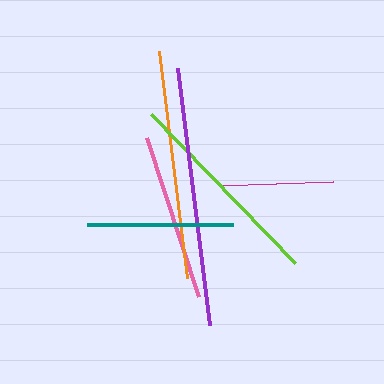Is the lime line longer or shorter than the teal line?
The lime line is longer than the teal line.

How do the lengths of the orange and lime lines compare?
The orange and lime lines are approximately the same length.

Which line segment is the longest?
The purple line is the longest at approximately 259 pixels.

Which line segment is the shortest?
The magenta line is the shortest at approximately 114 pixels.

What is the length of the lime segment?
The lime segment is approximately 207 pixels long.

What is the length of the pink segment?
The pink segment is approximately 167 pixels long.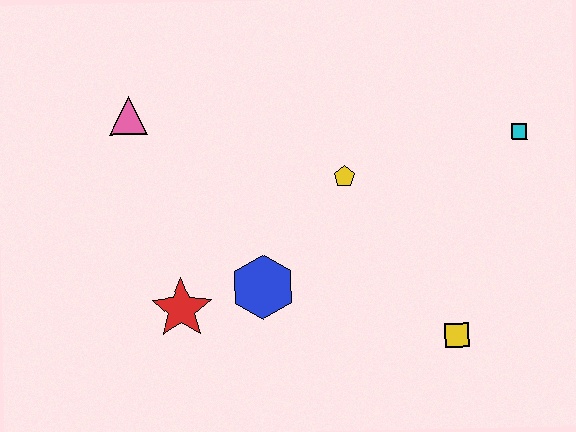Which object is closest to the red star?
The blue hexagon is closest to the red star.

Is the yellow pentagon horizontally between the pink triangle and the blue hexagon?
No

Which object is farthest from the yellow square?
The pink triangle is farthest from the yellow square.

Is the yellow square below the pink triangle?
Yes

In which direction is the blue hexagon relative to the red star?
The blue hexagon is to the right of the red star.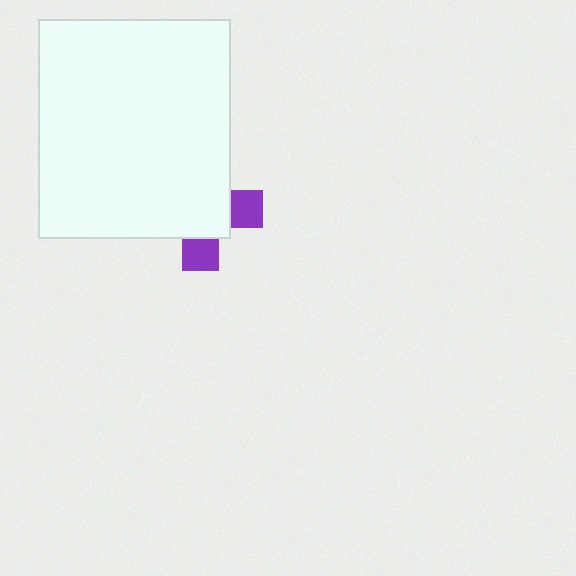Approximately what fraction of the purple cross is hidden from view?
Roughly 70% of the purple cross is hidden behind the white rectangle.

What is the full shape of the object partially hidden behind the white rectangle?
The partially hidden object is a purple cross.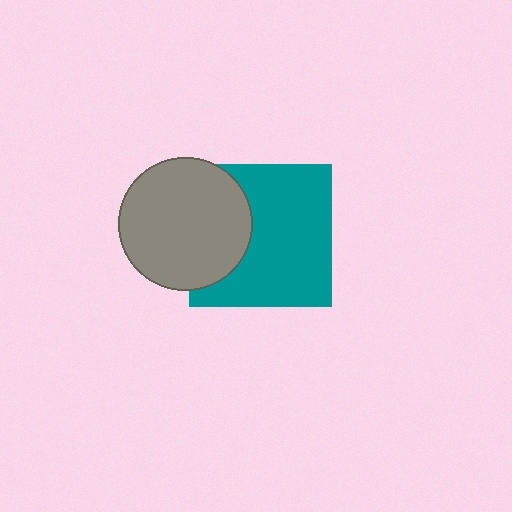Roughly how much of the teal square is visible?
Most of it is visible (roughly 68%).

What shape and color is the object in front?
The object in front is a gray circle.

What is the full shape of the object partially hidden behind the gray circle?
The partially hidden object is a teal square.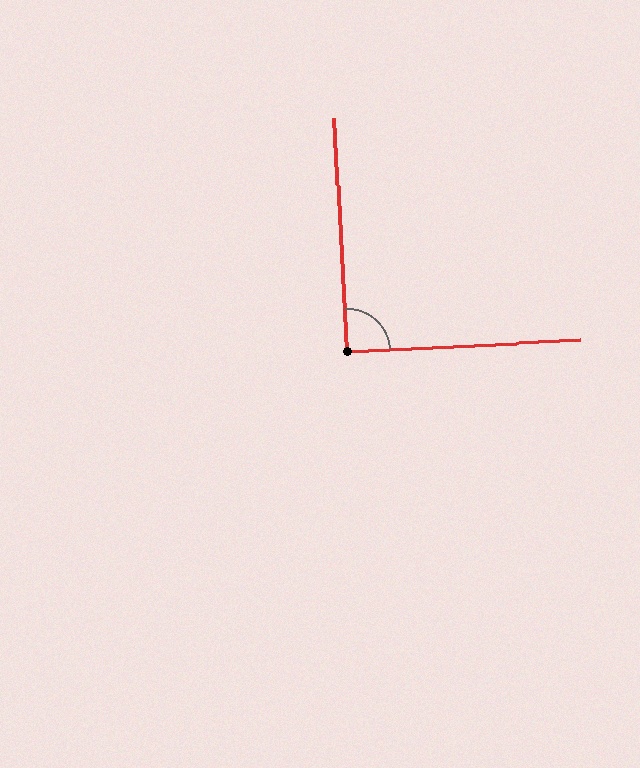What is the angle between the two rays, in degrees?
Approximately 90 degrees.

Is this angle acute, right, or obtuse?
It is approximately a right angle.